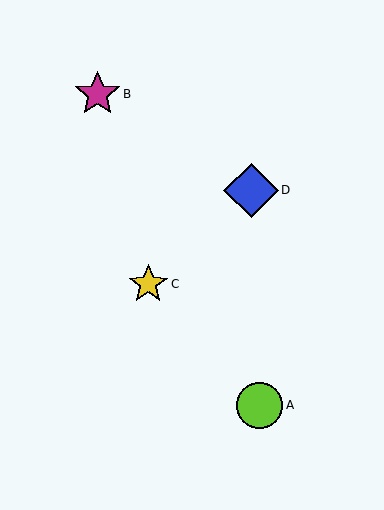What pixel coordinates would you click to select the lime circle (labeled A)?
Click at (260, 405) to select the lime circle A.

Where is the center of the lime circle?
The center of the lime circle is at (260, 405).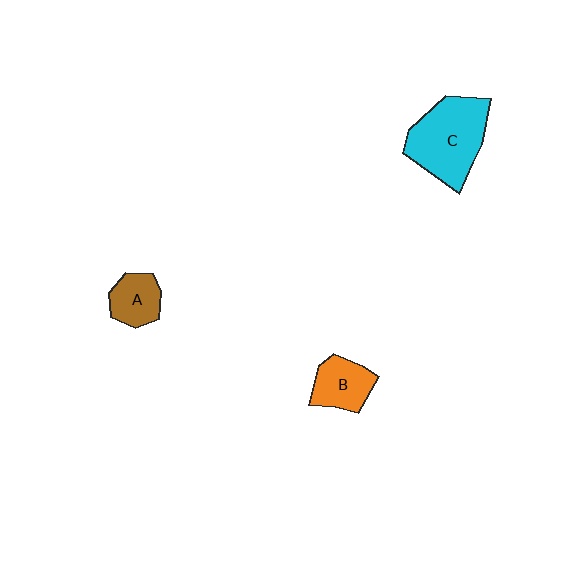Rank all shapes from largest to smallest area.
From largest to smallest: C (cyan), B (orange), A (brown).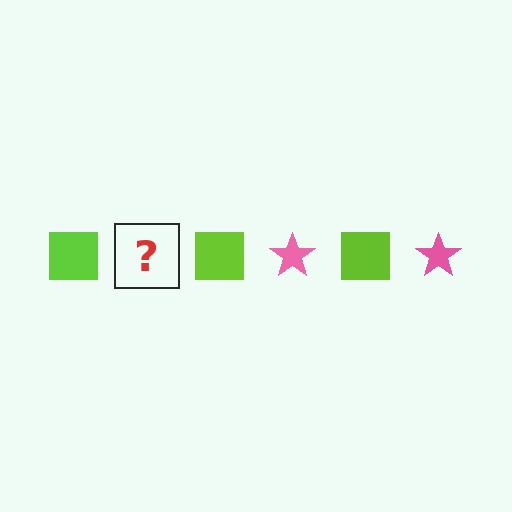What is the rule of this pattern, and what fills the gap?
The rule is that the pattern alternates between lime square and pink star. The gap should be filled with a pink star.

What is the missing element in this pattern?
The missing element is a pink star.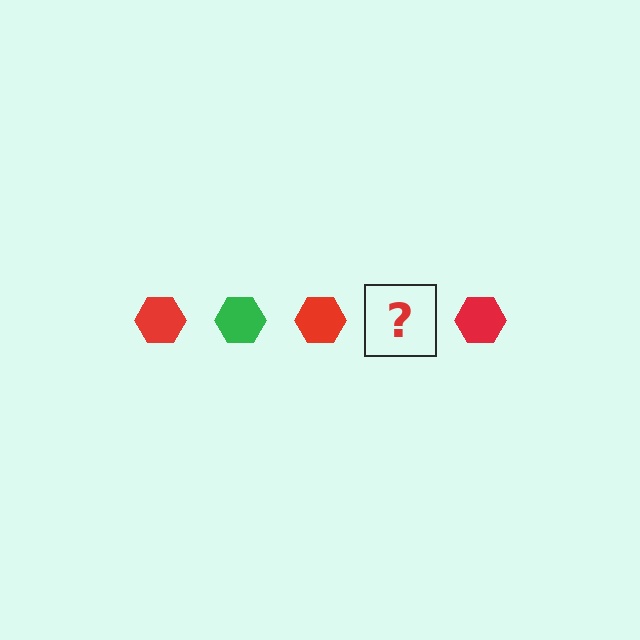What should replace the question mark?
The question mark should be replaced with a green hexagon.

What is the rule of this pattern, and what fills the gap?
The rule is that the pattern cycles through red, green hexagons. The gap should be filled with a green hexagon.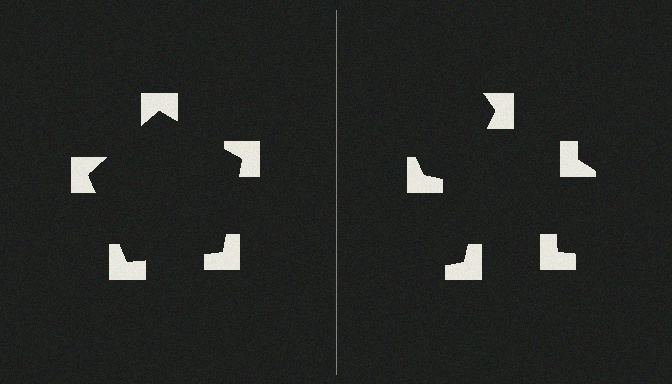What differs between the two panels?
The notched squares are positioned identically on both sides; only the wedge orientations differ. On the left they align to a pentagon; on the right they are misaligned.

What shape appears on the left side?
An illusory pentagon.